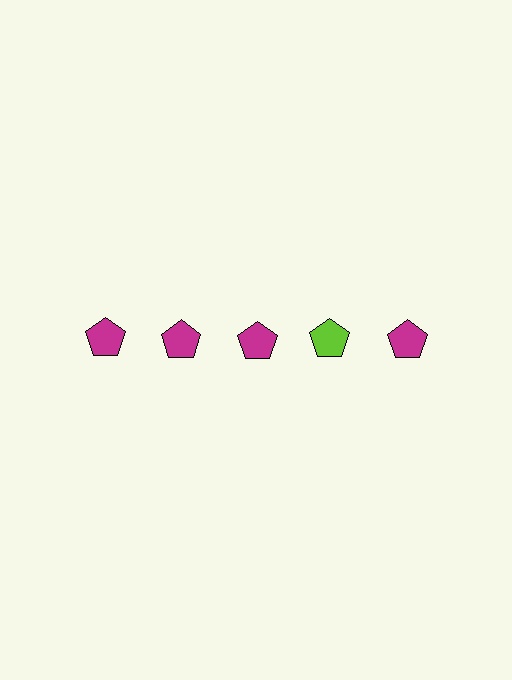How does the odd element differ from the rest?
It has a different color: lime instead of magenta.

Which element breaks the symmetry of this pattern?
The lime pentagon in the top row, second from right column breaks the symmetry. All other shapes are magenta pentagons.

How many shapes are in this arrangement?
There are 5 shapes arranged in a grid pattern.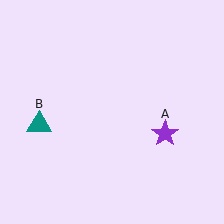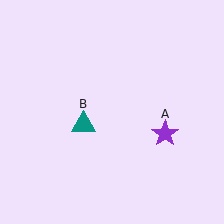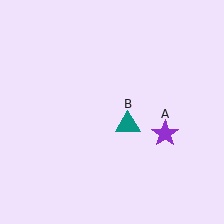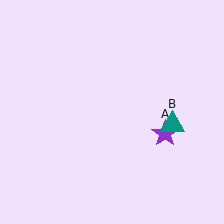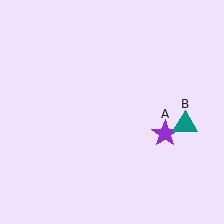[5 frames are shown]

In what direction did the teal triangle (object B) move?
The teal triangle (object B) moved right.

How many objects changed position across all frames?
1 object changed position: teal triangle (object B).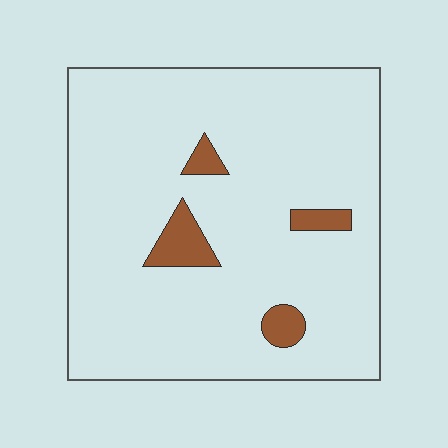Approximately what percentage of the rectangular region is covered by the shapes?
Approximately 5%.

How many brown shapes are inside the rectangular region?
4.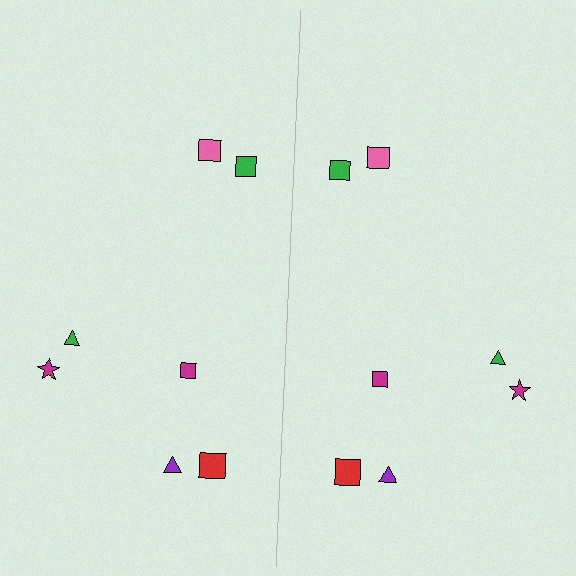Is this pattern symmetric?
Yes, this pattern has bilateral (reflection) symmetry.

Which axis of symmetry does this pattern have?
The pattern has a vertical axis of symmetry running through the center of the image.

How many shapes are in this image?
There are 14 shapes in this image.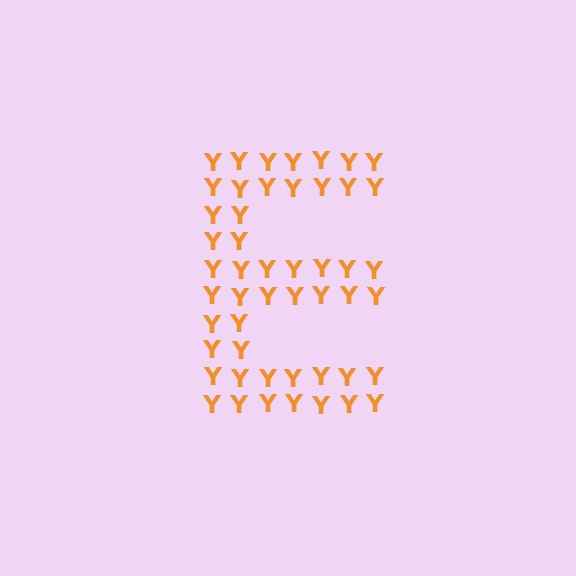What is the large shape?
The large shape is the letter E.